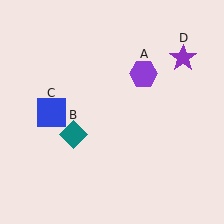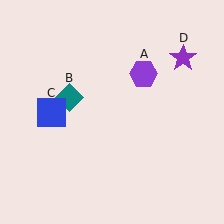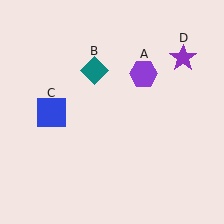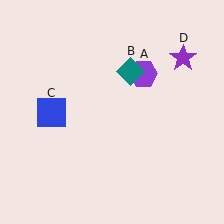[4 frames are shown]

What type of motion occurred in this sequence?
The teal diamond (object B) rotated clockwise around the center of the scene.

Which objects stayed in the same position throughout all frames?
Purple hexagon (object A) and blue square (object C) and purple star (object D) remained stationary.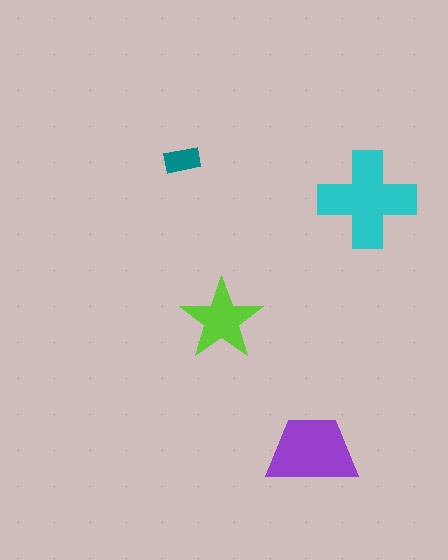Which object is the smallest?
The teal rectangle.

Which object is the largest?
The cyan cross.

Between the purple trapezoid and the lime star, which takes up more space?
The purple trapezoid.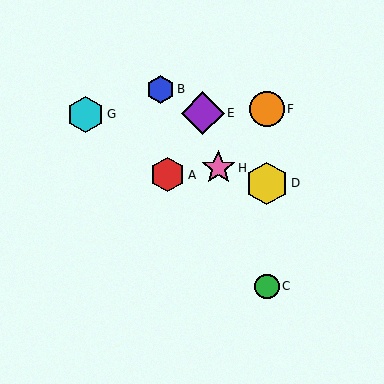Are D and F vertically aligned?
Yes, both are at x≈267.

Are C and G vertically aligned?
No, C is at x≈267 and G is at x≈86.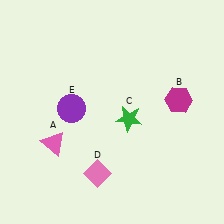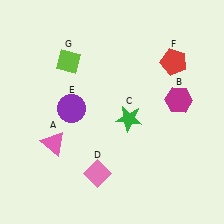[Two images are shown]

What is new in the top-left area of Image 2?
A lime diamond (G) was added in the top-left area of Image 2.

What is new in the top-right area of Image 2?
A red pentagon (F) was added in the top-right area of Image 2.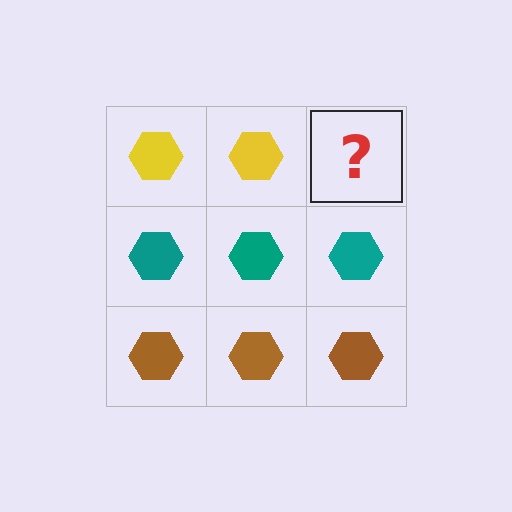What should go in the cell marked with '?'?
The missing cell should contain a yellow hexagon.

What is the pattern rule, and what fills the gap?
The rule is that each row has a consistent color. The gap should be filled with a yellow hexagon.